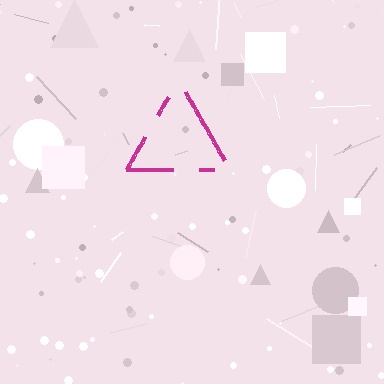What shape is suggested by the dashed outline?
The dashed outline suggests a triangle.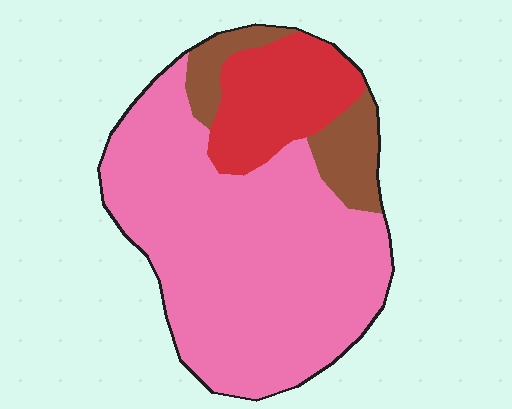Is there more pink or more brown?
Pink.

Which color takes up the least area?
Brown, at roughly 10%.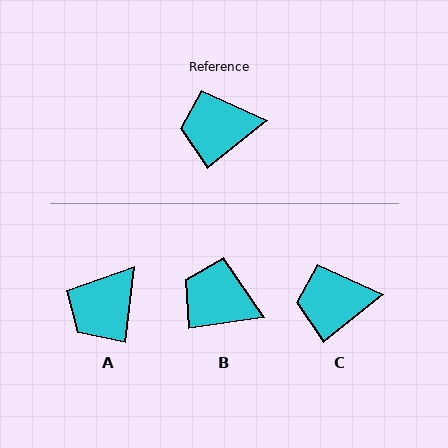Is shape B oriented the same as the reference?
No, it is off by about 31 degrees.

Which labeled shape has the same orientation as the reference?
C.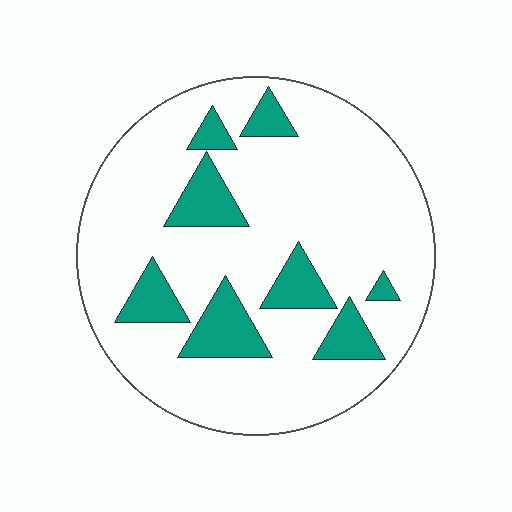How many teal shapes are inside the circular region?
8.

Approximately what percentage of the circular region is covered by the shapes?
Approximately 20%.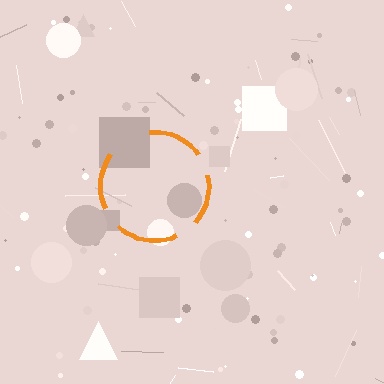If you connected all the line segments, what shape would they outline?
They would outline a circle.